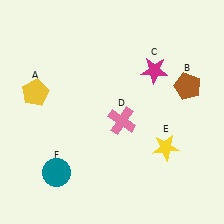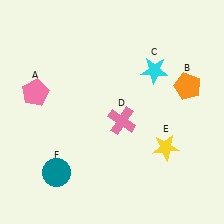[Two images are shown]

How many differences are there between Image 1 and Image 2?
There are 3 differences between the two images.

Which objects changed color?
A changed from yellow to pink. B changed from brown to orange. C changed from magenta to cyan.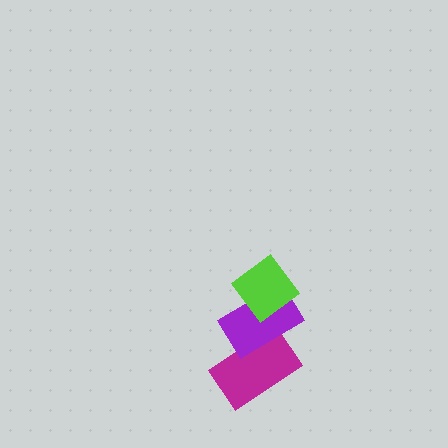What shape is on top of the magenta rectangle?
The purple rectangle is on top of the magenta rectangle.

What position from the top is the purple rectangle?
The purple rectangle is 2nd from the top.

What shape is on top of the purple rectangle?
The lime diamond is on top of the purple rectangle.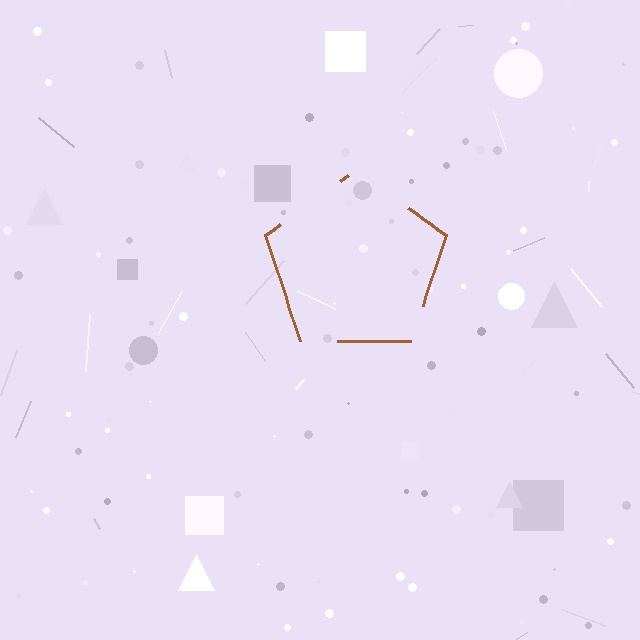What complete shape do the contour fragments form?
The contour fragments form a pentagon.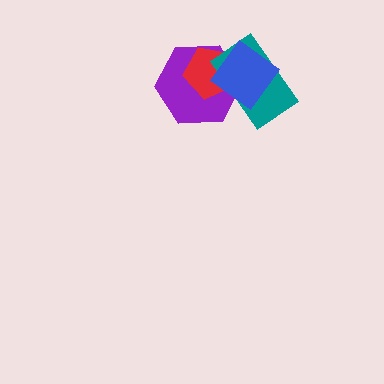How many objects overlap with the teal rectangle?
3 objects overlap with the teal rectangle.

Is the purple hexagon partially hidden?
Yes, it is partially covered by another shape.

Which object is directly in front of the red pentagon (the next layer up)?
The teal rectangle is directly in front of the red pentagon.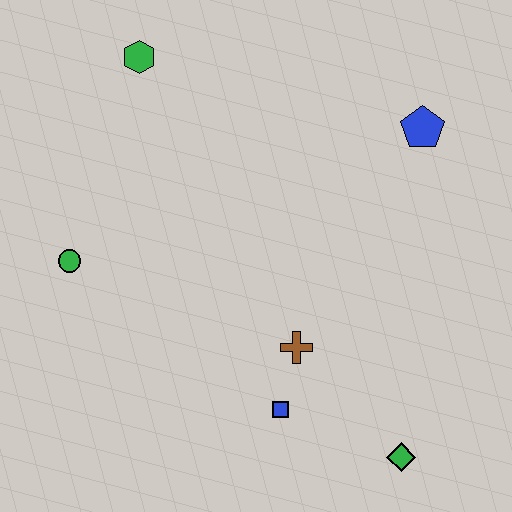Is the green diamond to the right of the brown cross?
Yes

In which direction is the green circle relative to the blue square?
The green circle is to the left of the blue square.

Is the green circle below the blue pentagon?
Yes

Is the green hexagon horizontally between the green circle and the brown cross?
Yes